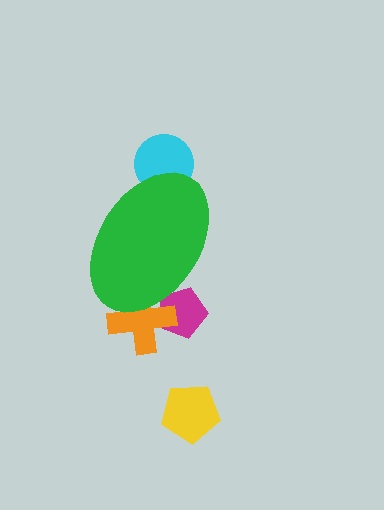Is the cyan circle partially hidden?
Yes, the cyan circle is partially hidden behind the green ellipse.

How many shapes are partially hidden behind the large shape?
3 shapes are partially hidden.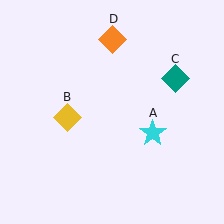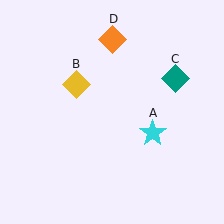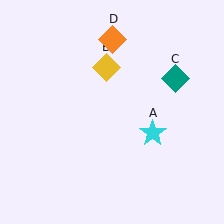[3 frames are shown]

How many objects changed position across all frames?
1 object changed position: yellow diamond (object B).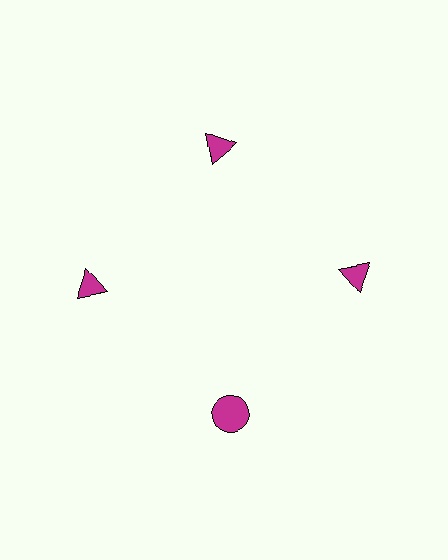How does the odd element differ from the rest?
It has a different shape: circle instead of triangle.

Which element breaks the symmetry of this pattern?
The magenta circle at roughly the 6 o'clock position breaks the symmetry. All other shapes are magenta triangles.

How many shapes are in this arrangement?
There are 4 shapes arranged in a ring pattern.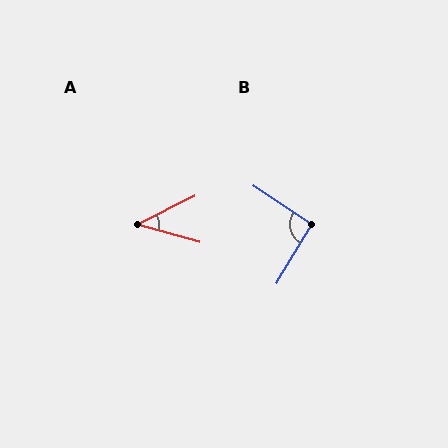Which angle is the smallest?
A, at approximately 43 degrees.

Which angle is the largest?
B, at approximately 93 degrees.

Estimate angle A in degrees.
Approximately 43 degrees.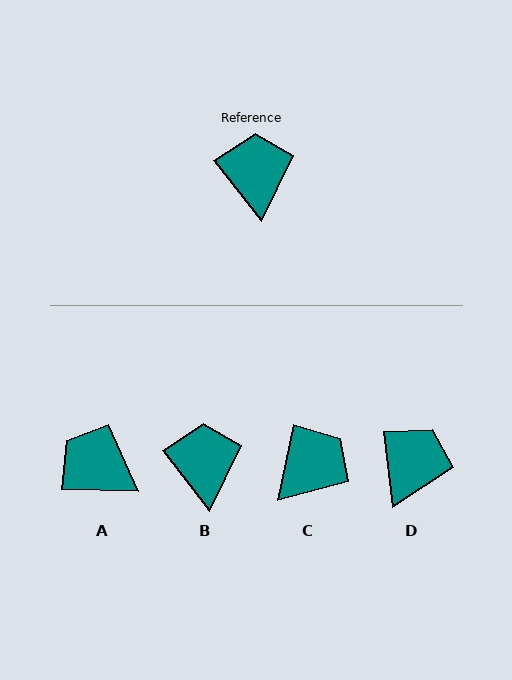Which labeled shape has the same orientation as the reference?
B.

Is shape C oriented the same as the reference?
No, it is off by about 50 degrees.